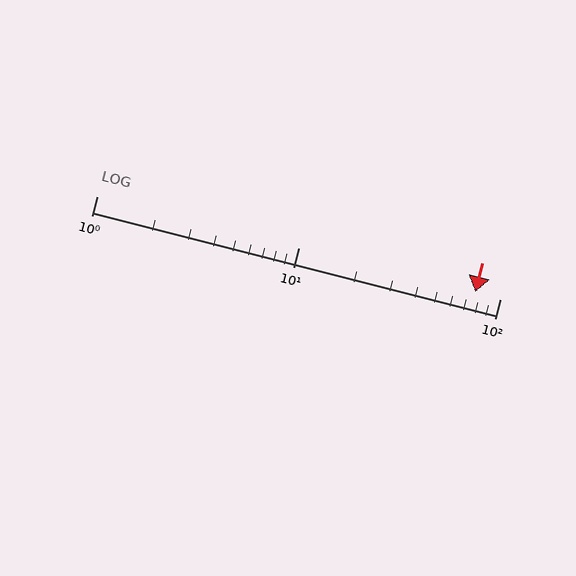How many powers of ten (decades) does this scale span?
The scale spans 2 decades, from 1 to 100.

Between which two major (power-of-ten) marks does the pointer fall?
The pointer is between 10 and 100.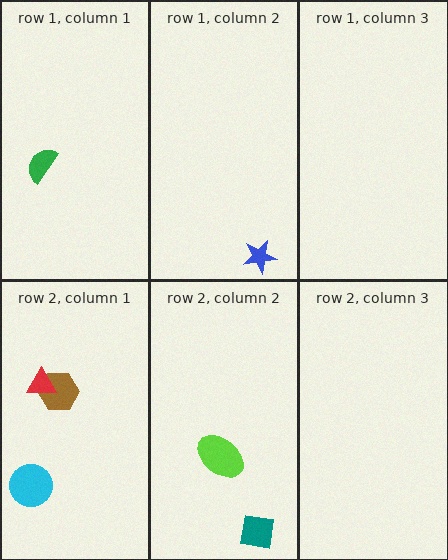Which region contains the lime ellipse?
The row 2, column 2 region.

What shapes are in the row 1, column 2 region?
The blue star.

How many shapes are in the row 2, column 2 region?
2.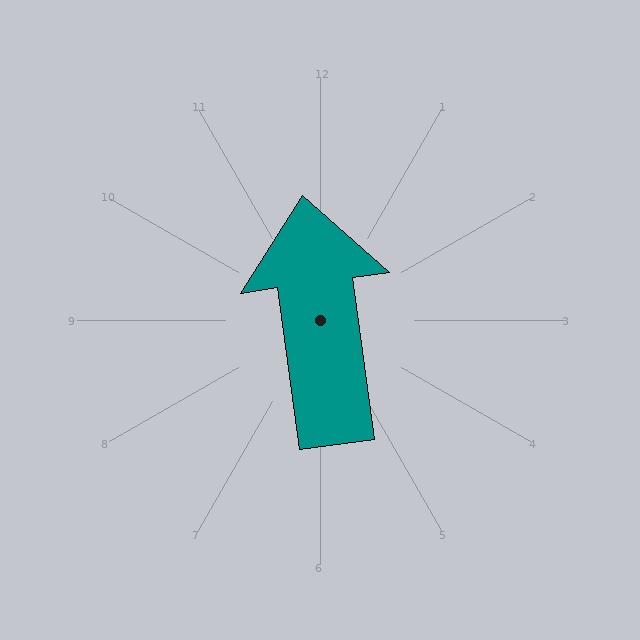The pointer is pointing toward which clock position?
Roughly 12 o'clock.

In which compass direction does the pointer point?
North.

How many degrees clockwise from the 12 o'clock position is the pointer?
Approximately 352 degrees.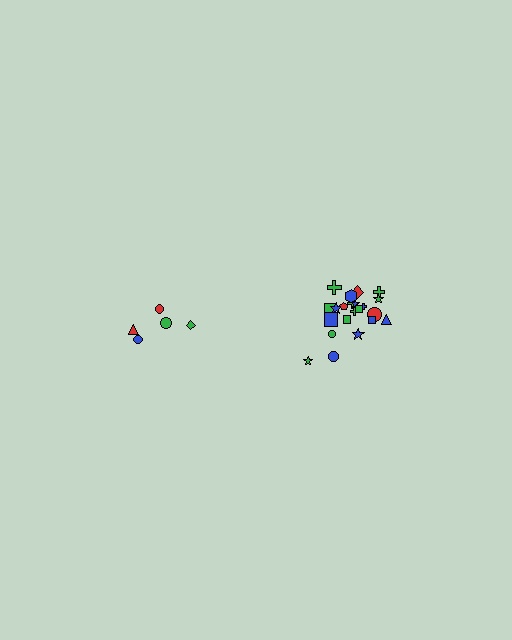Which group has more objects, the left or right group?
The right group.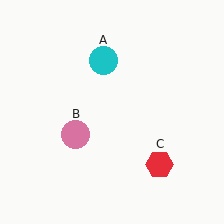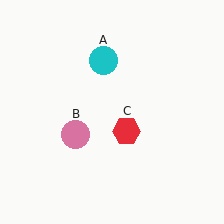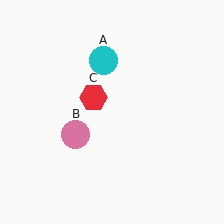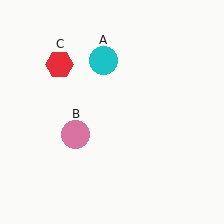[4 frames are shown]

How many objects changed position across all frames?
1 object changed position: red hexagon (object C).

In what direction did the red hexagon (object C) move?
The red hexagon (object C) moved up and to the left.